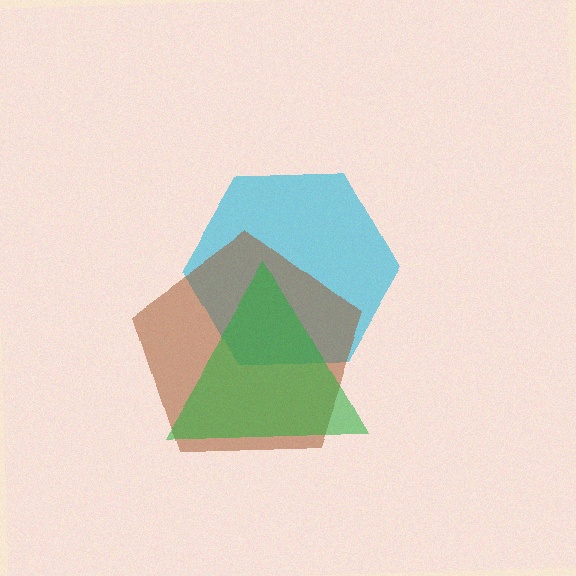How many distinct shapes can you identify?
There are 3 distinct shapes: a cyan hexagon, a brown pentagon, a green triangle.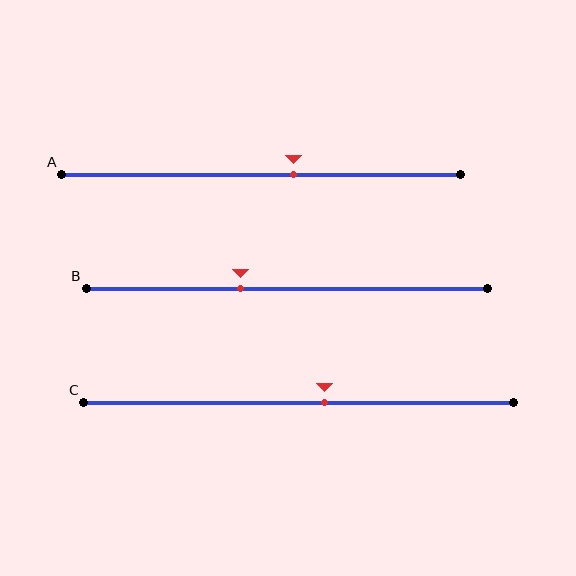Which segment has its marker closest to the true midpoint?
Segment C has its marker closest to the true midpoint.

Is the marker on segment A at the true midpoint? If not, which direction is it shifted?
No, the marker on segment A is shifted to the right by about 8% of the segment length.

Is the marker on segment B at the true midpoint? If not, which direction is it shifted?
No, the marker on segment B is shifted to the left by about 12% of the segment length.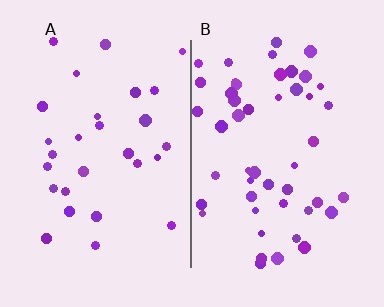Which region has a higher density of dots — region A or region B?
B (the right).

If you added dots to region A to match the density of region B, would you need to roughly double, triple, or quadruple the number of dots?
Approximately double.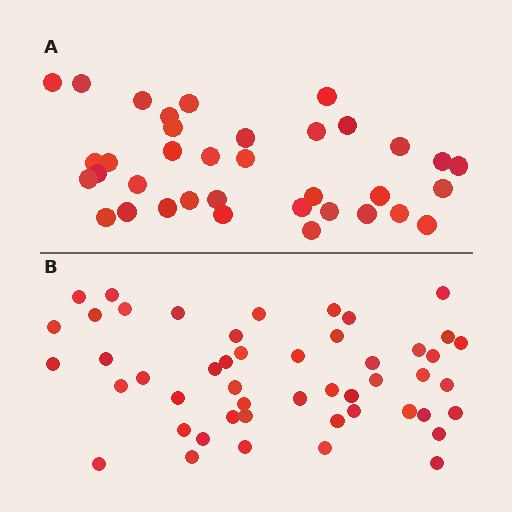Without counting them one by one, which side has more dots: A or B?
Region B (the bottom region) has more dots.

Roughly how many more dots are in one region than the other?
Region B has approximately 15 more dots than region A.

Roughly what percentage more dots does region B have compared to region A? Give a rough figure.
About 35% more.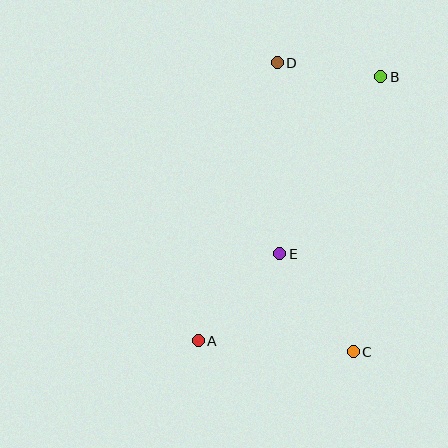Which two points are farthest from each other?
Points A and B are farthest from each other.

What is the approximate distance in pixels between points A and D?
The distance between A and D is approximately 289 pixels.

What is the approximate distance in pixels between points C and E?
The distance between C and E is approximately 122 pixels.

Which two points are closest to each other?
Points B and D are closest to each other.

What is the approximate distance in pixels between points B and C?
The distance between B and C is approximately 276 pixels.